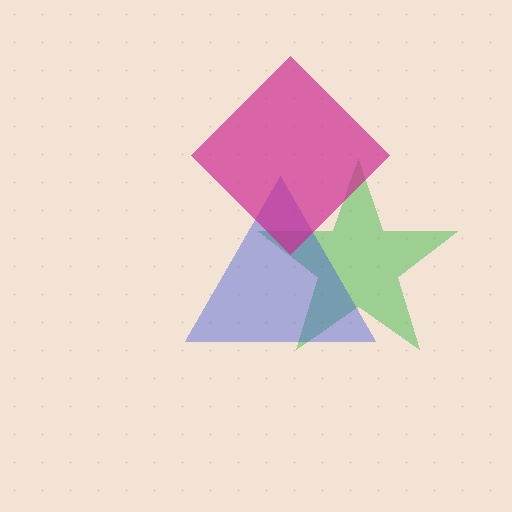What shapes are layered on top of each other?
The layered shapes are: a green star, a blue triangle, a magenta diamond.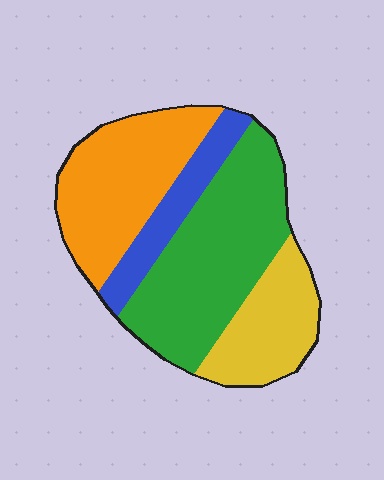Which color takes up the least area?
Blue, at roughly 15%.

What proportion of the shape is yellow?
Yellow covers about 20% of the shape.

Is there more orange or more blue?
Orange.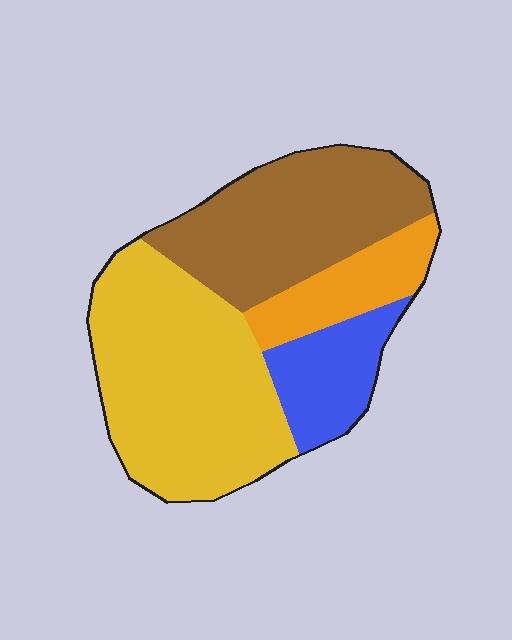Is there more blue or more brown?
Brown.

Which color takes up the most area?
Yellow, at roughly 45%.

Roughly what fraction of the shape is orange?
Orange takes up about one eighth (1/8) of the shape.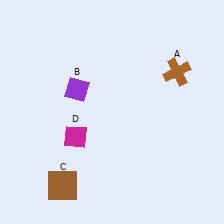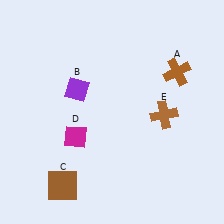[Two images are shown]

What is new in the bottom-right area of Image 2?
A brown cross (E) was added in the bottom-right area of Image 2.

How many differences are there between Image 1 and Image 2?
There is 1 difference between the two images.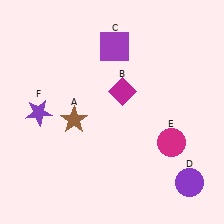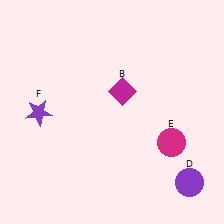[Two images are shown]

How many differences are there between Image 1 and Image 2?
There are 2 differences between the two images.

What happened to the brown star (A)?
The brown star (A) was removed in Image 2. It was in the bottom-left area of Image 1.